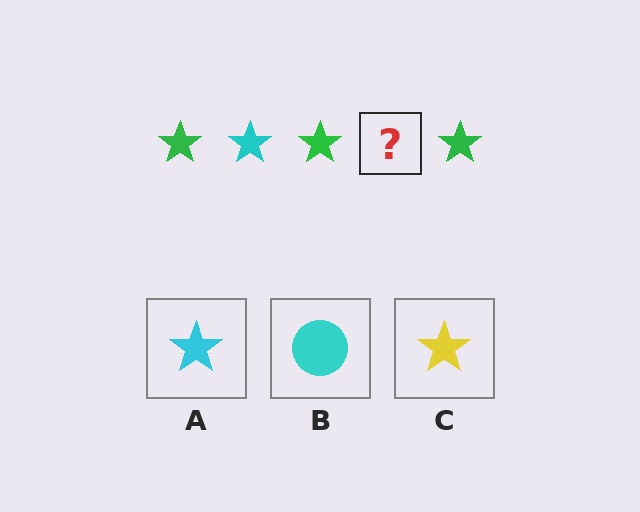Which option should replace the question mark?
Option A.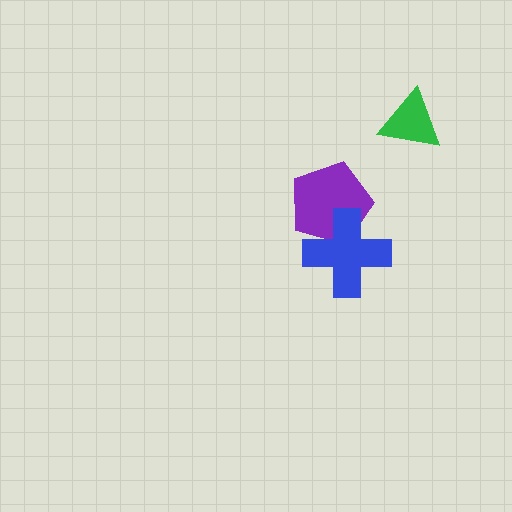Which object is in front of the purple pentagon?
The blue cross is in front of the purple pentagon.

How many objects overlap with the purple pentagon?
1 object overlaps with the purple pentagon.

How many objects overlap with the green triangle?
0 objects overlap with the green triangle.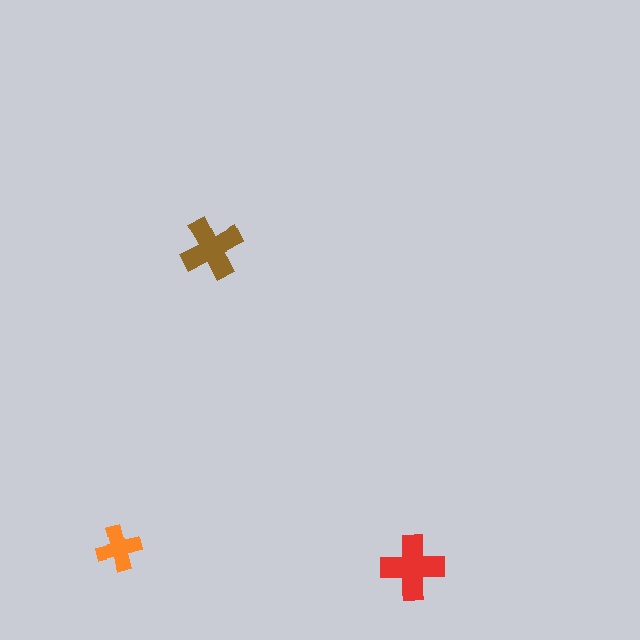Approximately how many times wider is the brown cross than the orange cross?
About 1.5 times wider.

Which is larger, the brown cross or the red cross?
The red one.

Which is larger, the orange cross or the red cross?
The red one.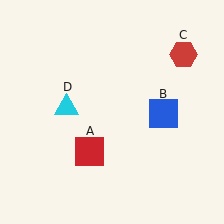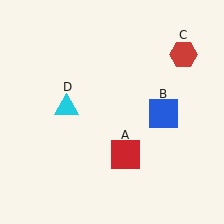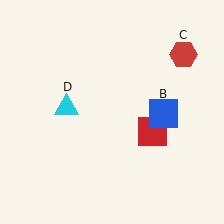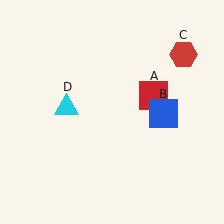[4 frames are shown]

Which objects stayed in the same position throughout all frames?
Blue square (object B) and red hexagon (object C) and cyan triangle (object D) remained stationary.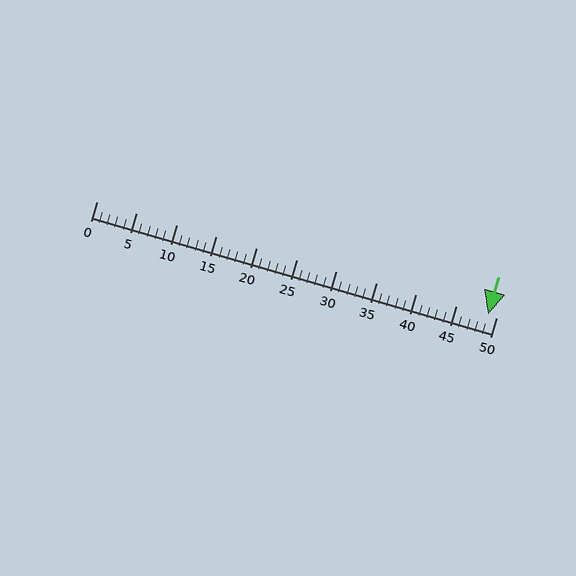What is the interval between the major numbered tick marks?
The major tick marks are spaced 5 units apart.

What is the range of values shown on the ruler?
The ruler shows values from 0 to 50.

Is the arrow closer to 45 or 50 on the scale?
The arrow is closer to 50.